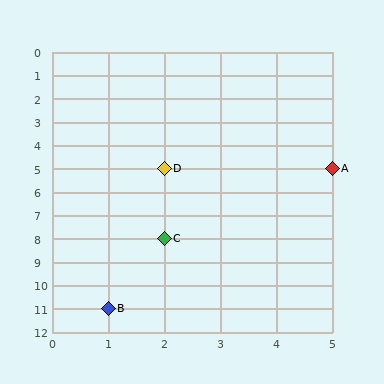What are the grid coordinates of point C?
Point C is at grid coordinates (2, 8).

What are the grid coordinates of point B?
Point B is at grid coordinates (1, 11).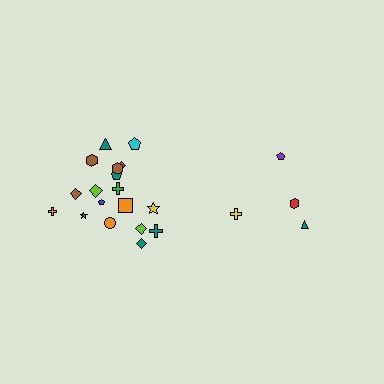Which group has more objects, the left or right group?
The left group.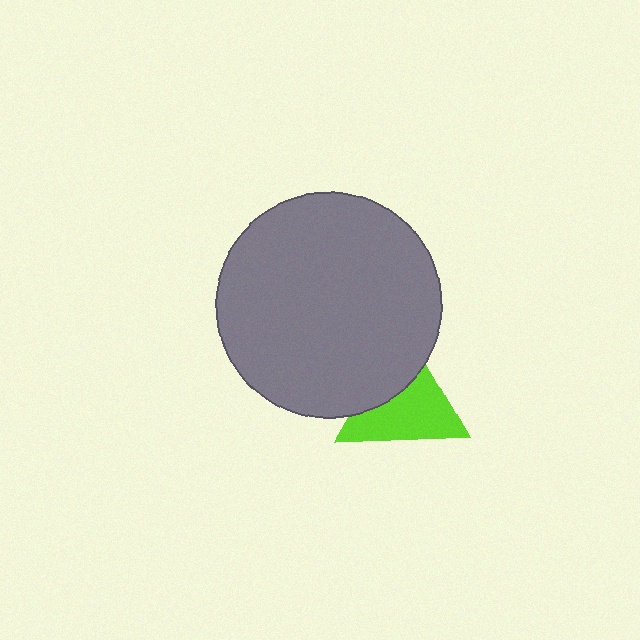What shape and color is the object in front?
The object in front is a gray circle.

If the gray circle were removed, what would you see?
You would see the complete lime triangle.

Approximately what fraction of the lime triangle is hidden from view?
Roughly 37% of the lime triangle is hidden behind the gray circle.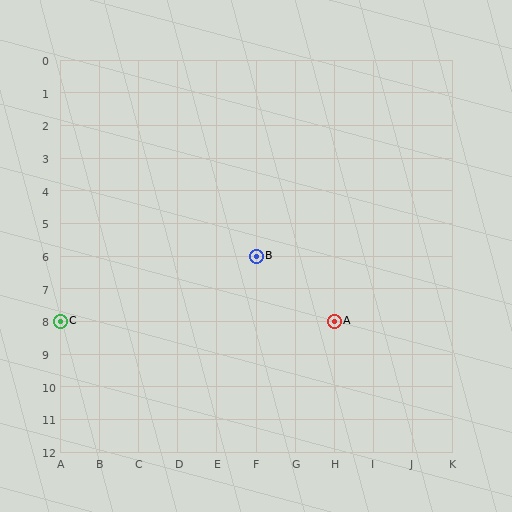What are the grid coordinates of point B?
Point B is at grid coordinates (F, 6).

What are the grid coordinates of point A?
Point A is at grid coordinates (H, 8).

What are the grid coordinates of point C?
Point C is at grid coordinates (A, 8).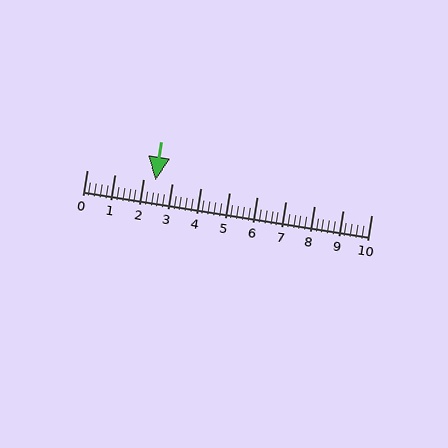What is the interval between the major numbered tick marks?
The major tick marks are spaced 1 units apart.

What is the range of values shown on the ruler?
The ruler shows values from 0 to 10.